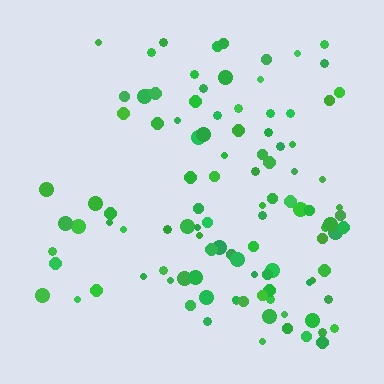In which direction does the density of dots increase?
From left to right, with the right side densest.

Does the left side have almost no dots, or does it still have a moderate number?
Still a moderate number, just noticeably fewer than the right.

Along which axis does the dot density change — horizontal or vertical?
Horizontal.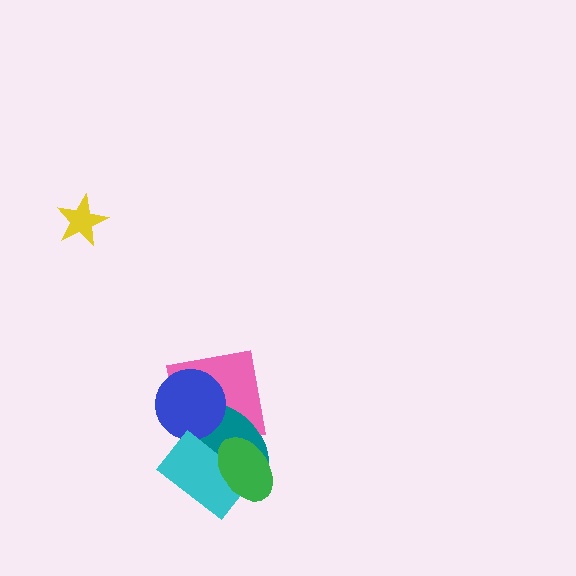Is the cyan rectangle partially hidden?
Yes, it is partially covered by another shape.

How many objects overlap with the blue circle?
2 objects overlap with the blue circle.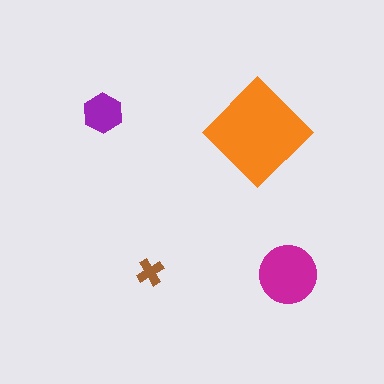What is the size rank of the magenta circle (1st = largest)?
2nd.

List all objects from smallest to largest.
The brown cross, the purple hexagon, the magenta circle, the orange diamond.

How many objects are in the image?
There are 4 objects in the image.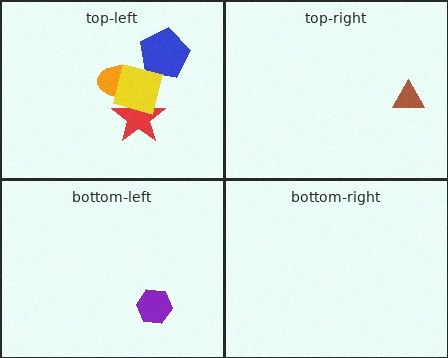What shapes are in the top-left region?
The red star, the orange ellipse, the blue pentagon, the yellow square.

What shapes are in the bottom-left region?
The purple hexagon.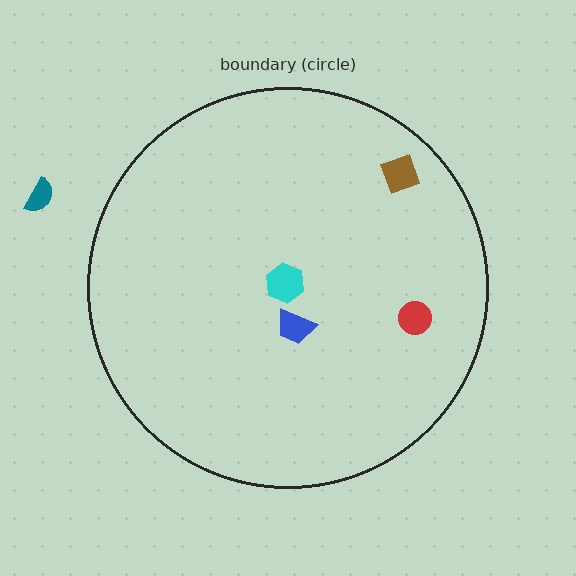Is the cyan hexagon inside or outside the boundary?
Inside.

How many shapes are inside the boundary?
4 inside, 1 outside.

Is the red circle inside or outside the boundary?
Inside.